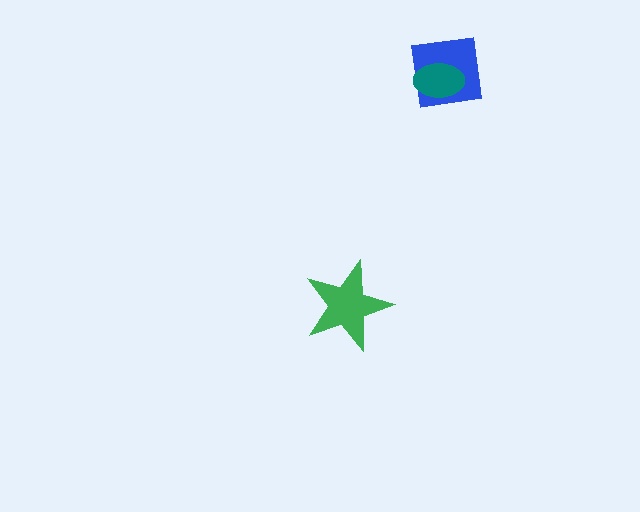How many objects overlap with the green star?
0 objects overlap with the green star.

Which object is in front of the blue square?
The teal ellipse is in front of the blue square.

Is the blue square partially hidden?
Yes, it is partially covered by another shape.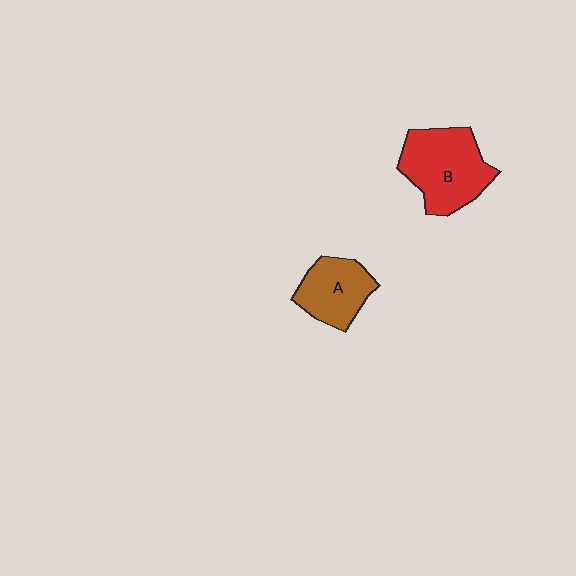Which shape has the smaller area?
Shape A (brown).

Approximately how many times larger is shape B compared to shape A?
Approximately 1.5 times.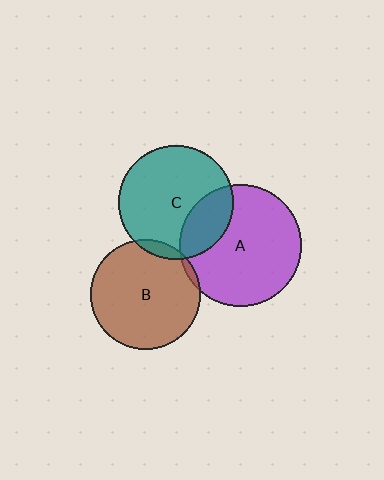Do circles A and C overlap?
Yes.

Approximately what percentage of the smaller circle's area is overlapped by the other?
Approximately 25%.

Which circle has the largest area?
Circle A (purple).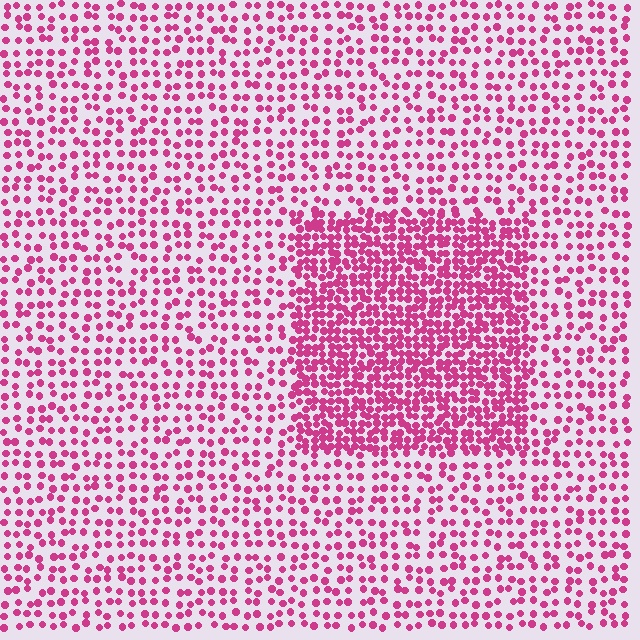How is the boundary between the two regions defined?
The boundary is defined by a change in element density (approximately 2.2x ratio). All elements are the same color, size, and shape.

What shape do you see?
I see a rectangle.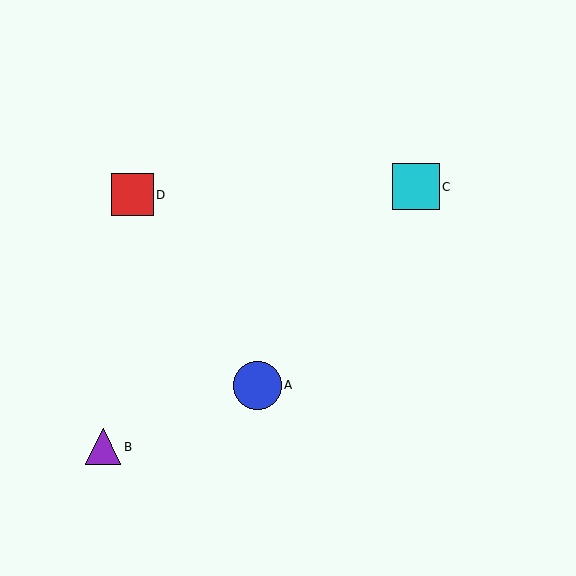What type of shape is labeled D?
Shape D is a red square.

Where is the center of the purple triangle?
The center of the purple triangle is at (103, 447).